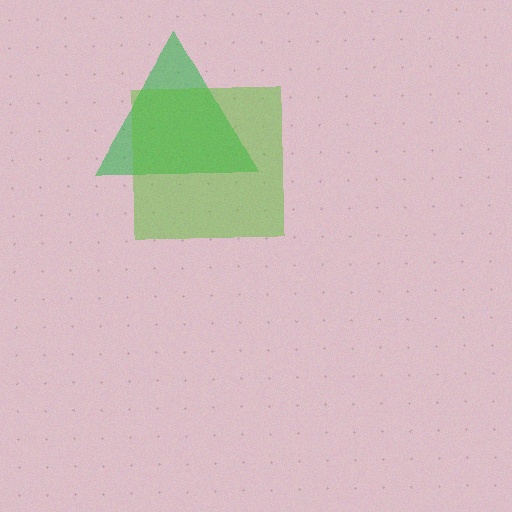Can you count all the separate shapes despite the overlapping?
Yes, there are 2 separate shapes.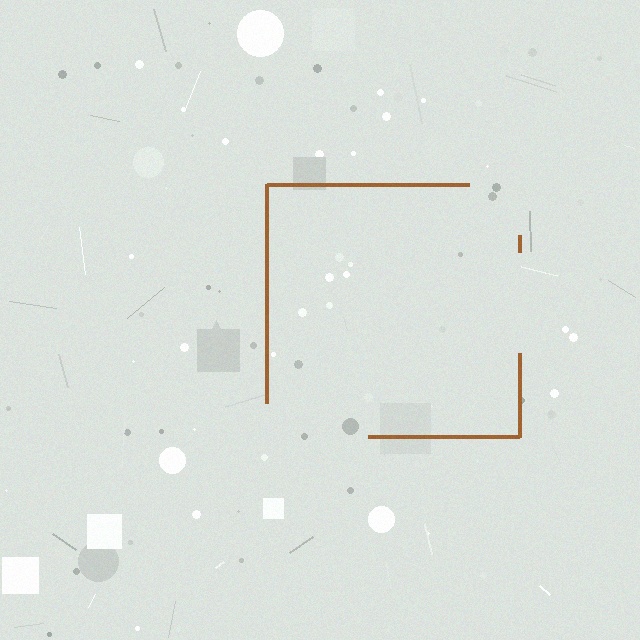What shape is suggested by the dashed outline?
The dashed outline suggests a square.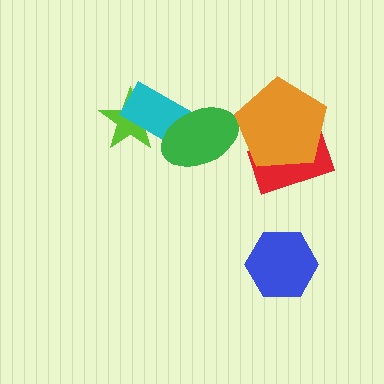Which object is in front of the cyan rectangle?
The green ellipse is in front of the cyan rectangle.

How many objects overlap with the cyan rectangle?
2 objects overlap with the cyan rectangle.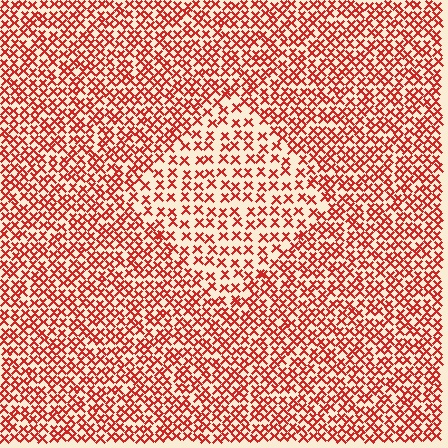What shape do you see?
I see a diamond.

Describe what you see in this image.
The image contains small red elements arranged at two different densities. A diamond-shaped region is visible where the elements are less densely packed than the surrounding area.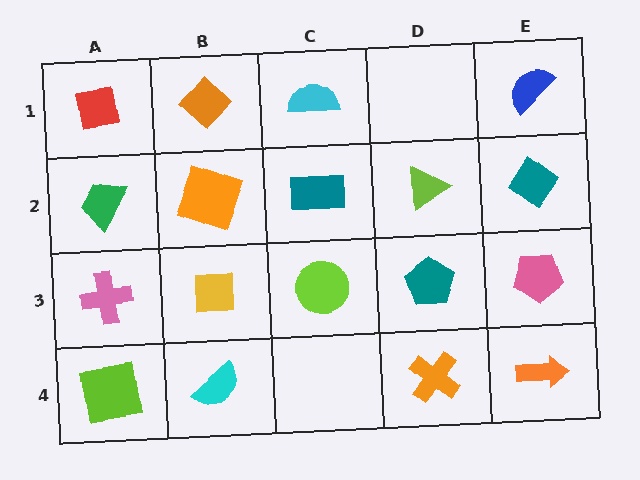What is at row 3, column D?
A teal pentagon.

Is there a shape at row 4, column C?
No, that cell is empty.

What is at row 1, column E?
A blue semicircle.